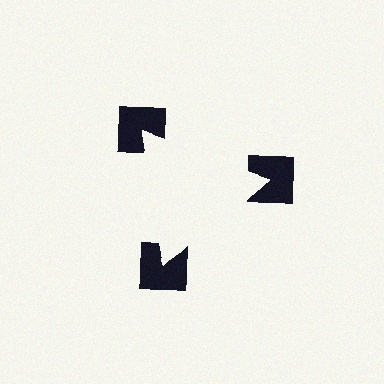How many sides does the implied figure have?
3 sides.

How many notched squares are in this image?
There are 3 — one at each vertex of the illusory triangle.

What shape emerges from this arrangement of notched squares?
An illusory triangle — its edges are inferred from the aligned wedge cuts in the notched squares, not physically drawn.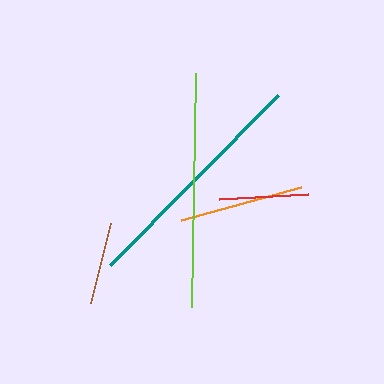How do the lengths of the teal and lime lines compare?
The teal and lime lines are approximately the same length.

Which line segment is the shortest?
The brown line is the shortest at approximately 82 pixels.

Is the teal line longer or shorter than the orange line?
The teal line is longer than the orange line.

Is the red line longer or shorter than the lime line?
The lime line is longer than the red line.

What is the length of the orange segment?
The orange segment is approximately 124 pixels long.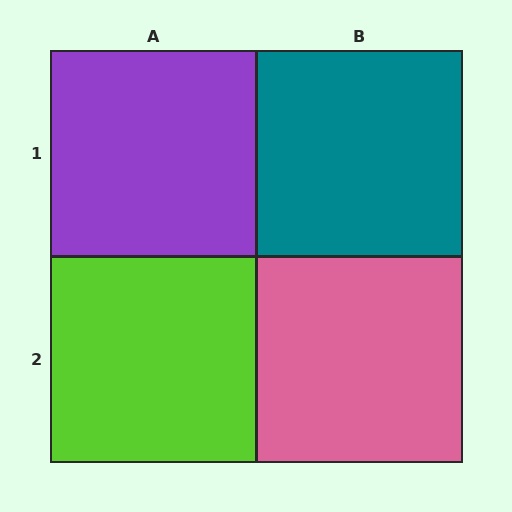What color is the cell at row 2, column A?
Lime.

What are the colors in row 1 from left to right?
Purple, teal.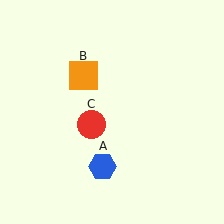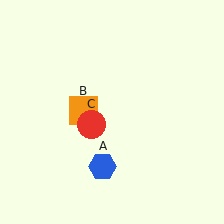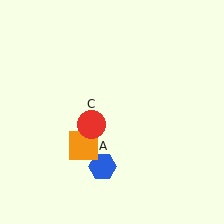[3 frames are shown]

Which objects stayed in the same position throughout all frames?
Blue hexagon (object A) and red circle (object C) remained stationary.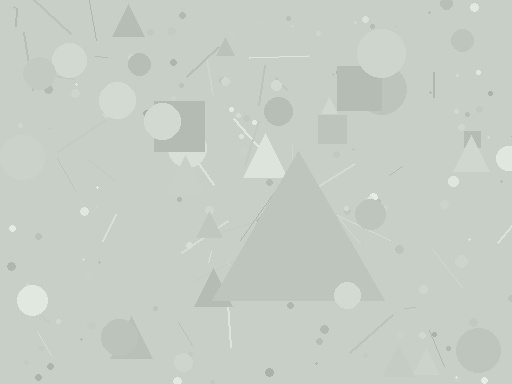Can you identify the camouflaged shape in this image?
The camouflaged shape is a triangle.